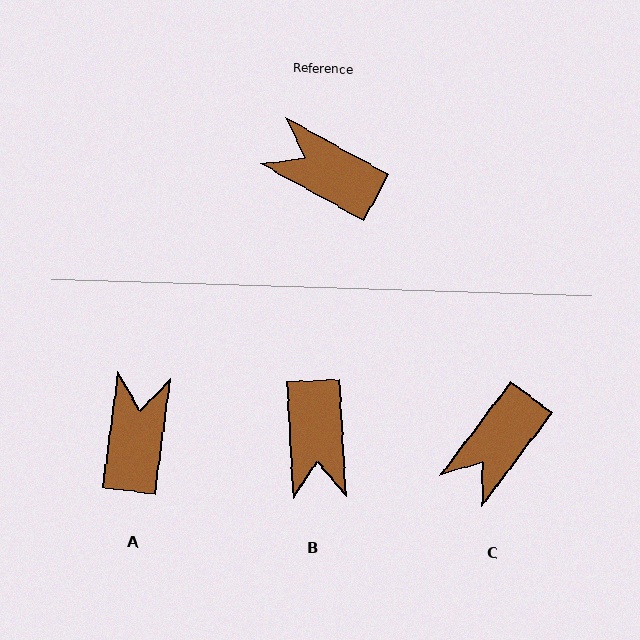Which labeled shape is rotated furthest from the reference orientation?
B, about 122 degrees away.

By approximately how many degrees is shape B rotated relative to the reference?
Approximately 122 degrees counter-clockwise.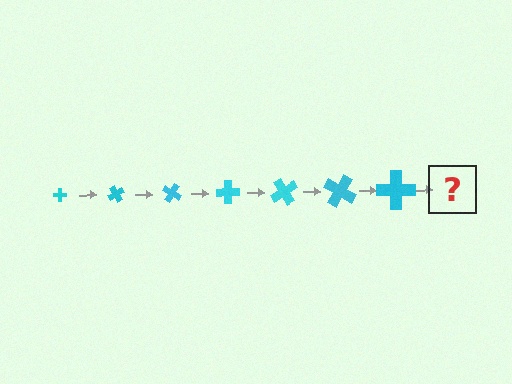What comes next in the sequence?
The next element should be a cross, larger than the previous one and rotated 420 degrees from the start.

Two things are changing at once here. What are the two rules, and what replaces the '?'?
The two rules are that the cross grows larger each step and it rotates 60 degrees each step. The '?' should be a cross, larger than the previous one and rotated 420 degrees from the start.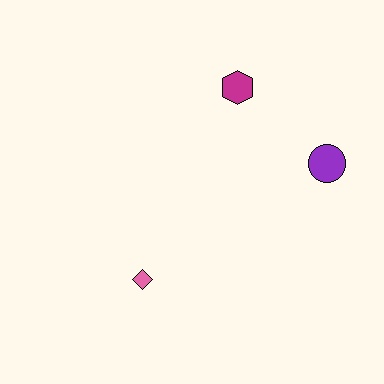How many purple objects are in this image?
There is 1 purple object.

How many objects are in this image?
There are 3 objects.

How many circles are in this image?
There is 1 circle.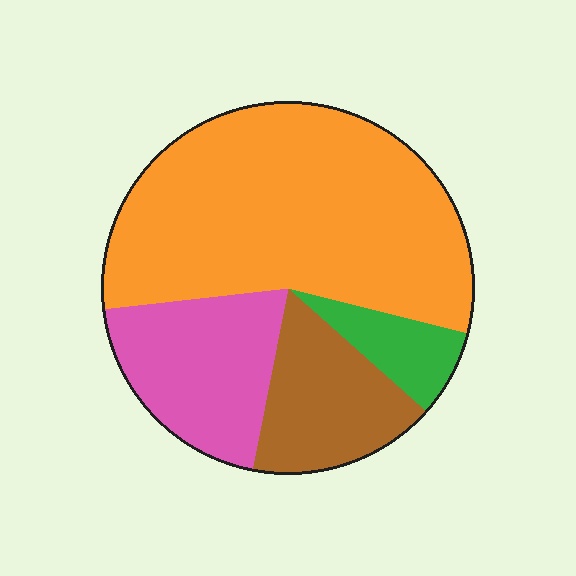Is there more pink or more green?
Pink.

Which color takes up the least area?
Green, at roughly 10%.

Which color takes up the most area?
Orange, at roughly 55%.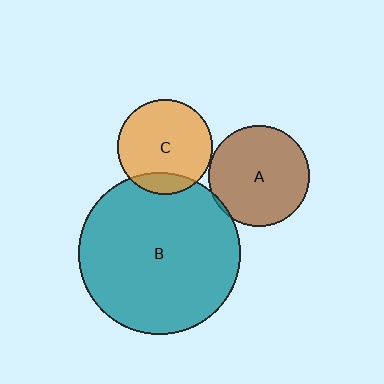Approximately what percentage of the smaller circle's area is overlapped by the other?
Approximately 15%.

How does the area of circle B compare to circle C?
Approximately 2.9 times.